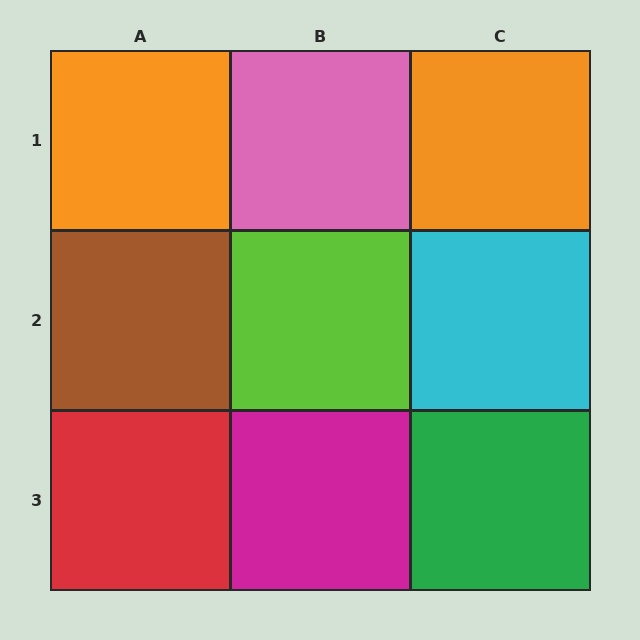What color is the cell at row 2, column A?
Brown.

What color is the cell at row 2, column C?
Cyan.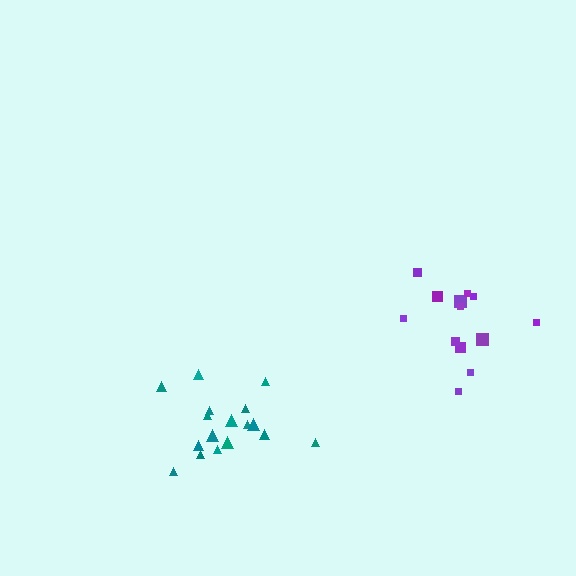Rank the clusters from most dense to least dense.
teal, purple.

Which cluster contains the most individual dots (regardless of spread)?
Teal (17).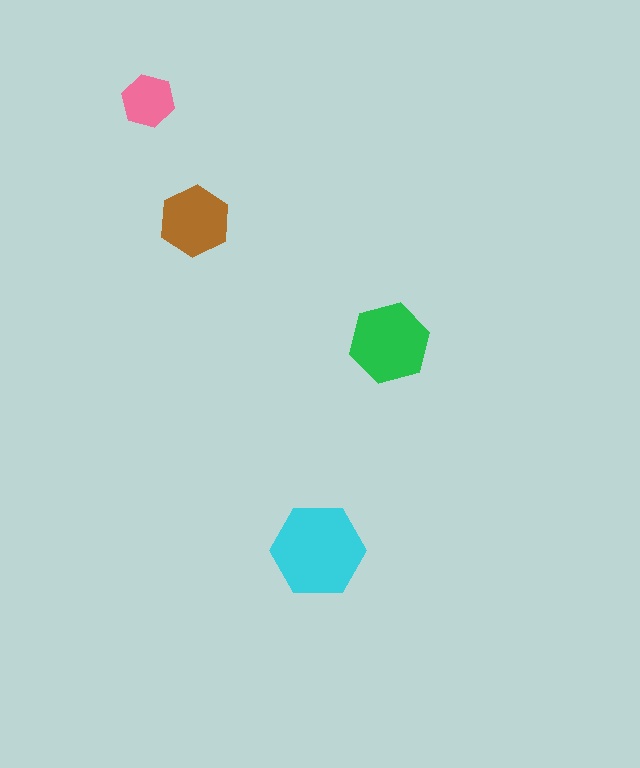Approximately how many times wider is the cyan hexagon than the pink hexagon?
About 1.5 times wider.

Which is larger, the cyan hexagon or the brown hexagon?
The cyan one.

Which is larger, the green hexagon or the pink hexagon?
The green one.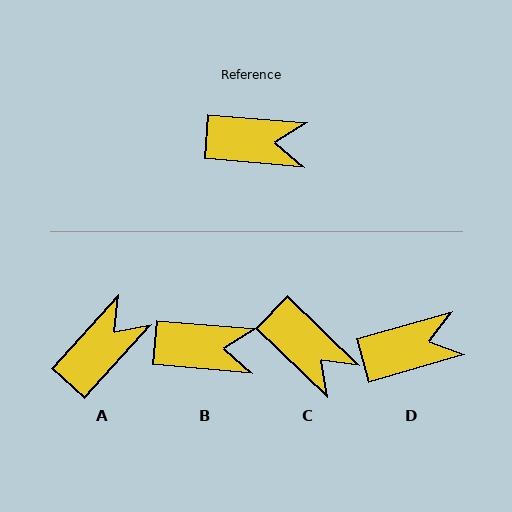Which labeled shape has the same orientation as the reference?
B.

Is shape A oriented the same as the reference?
No, it is off by about 53 degrees.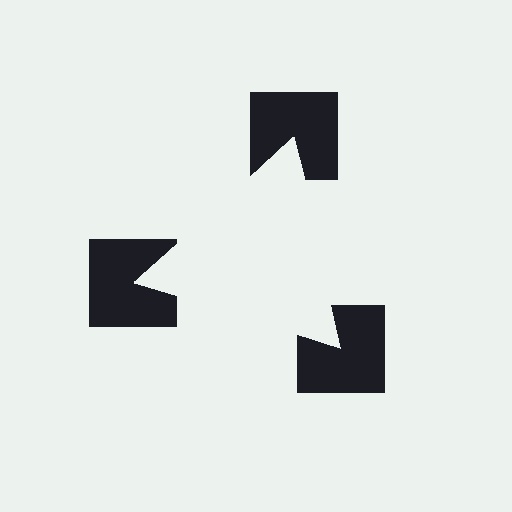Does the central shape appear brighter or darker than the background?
It typically appears slightly brighter than the background, even though no actual brightness change is drawn.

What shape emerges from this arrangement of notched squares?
An illusory triangle — its edges are inferred from the aligned wedge cuts in the notched squares, not physically drawn.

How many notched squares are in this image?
There are 3 — one at each vertex of the illusory triangle.